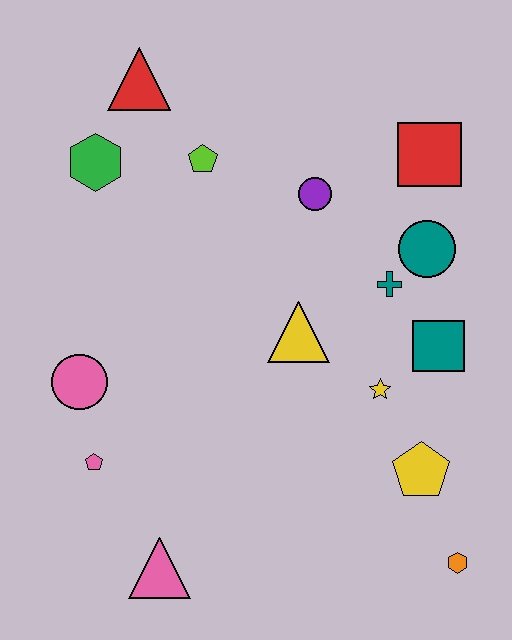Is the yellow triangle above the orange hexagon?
Yes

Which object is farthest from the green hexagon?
The orange hexagon is farthest from the green hexagon.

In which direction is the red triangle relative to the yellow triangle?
The red triangle is above the yellow triangle.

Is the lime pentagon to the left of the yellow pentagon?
Yes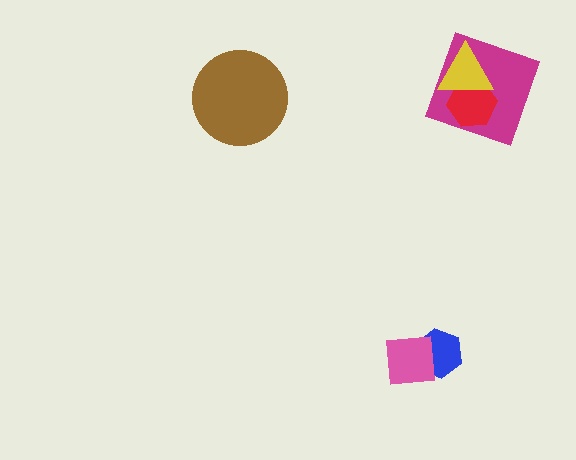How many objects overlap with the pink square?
1 object overlaps with the pink square.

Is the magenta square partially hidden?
Yes, it is partially covered by another shape.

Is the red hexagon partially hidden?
Yes, it is partially covered by another shape.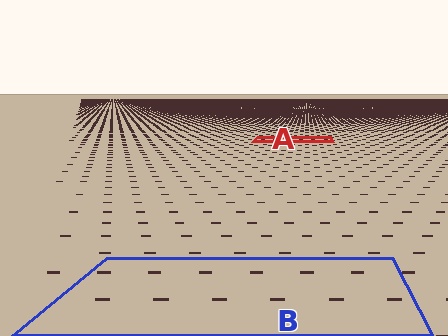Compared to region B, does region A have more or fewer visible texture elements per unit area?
Region A has more texture elements per unit area — they are packed more densely because it is farther away.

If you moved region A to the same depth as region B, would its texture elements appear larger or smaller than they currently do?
They would appear larger. At a closer depth, the same texture elements are projected at a bigger on-screen size.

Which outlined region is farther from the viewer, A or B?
Region A is farther from the viewer — the texture elements inside it appear smaller and more densely packed.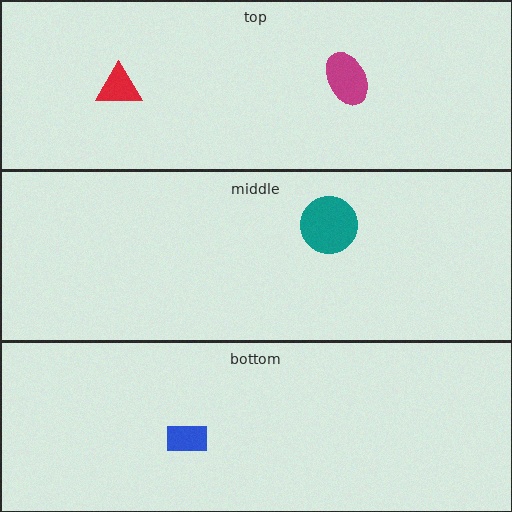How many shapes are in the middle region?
1.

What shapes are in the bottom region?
The blue rectangle.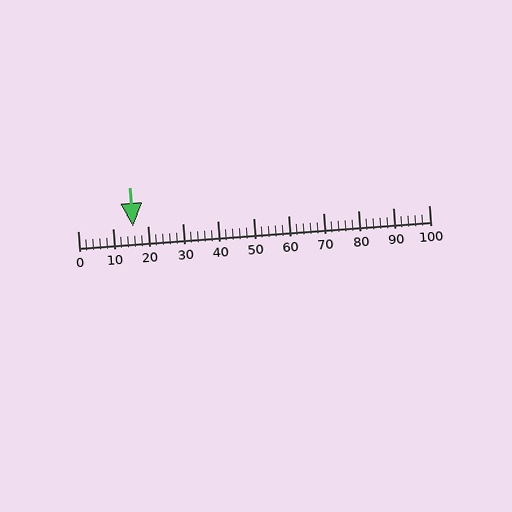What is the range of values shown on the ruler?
The ruler shows values from 0 to 100.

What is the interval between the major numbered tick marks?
The major tick marks are spaced 10 units apart.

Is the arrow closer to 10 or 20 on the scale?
The arrow is closer to 20.